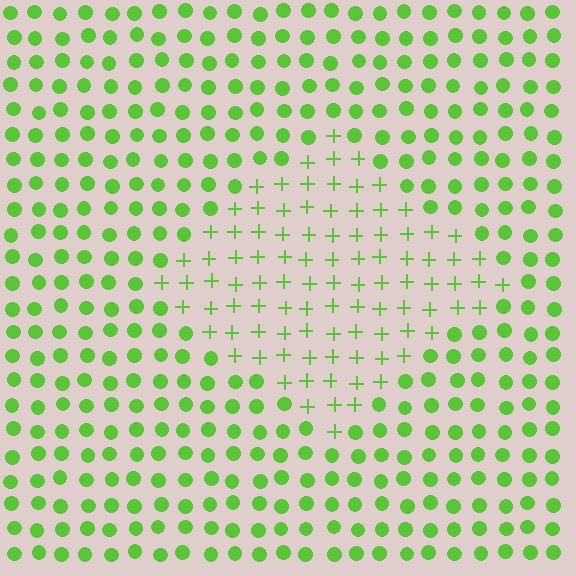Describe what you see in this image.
The image is filled with small lime elements arranged in a uniform grid. A diamond-shaped region contains plus signs, while the surrounding area contains circles. The boundary is defined purely by the change in element shape.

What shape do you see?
I see a diamond.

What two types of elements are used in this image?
The image uses plus signs inside the diamond region and circles outside it.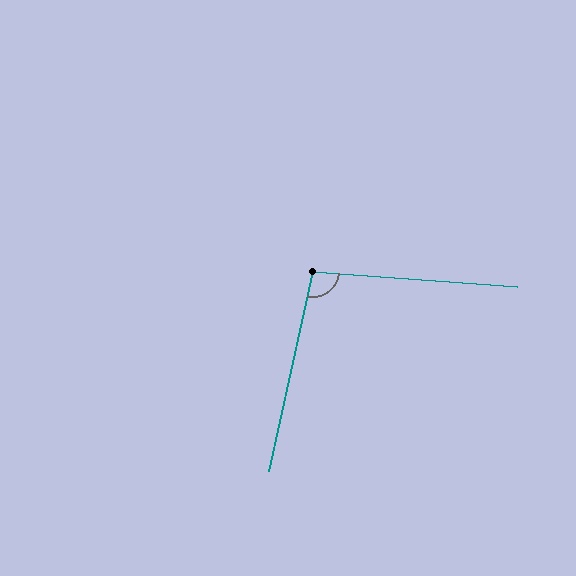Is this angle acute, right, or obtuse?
It is obtuse.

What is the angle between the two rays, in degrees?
Approximately 98 degrees.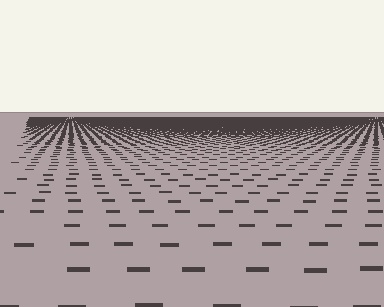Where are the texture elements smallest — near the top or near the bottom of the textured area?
Near the top.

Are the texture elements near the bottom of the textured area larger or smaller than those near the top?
Larger. Near the bottom, elements are closer to the viewer and appear at a bigger on-screen size.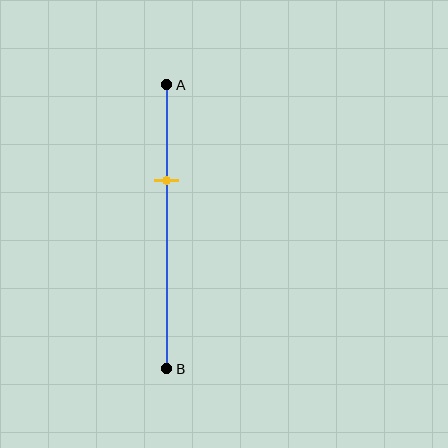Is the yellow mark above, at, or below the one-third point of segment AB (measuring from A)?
The yellow mark is approximately at the one-third point of segment AB.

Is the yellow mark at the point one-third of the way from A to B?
Yes, the mark is approximately at the one-third point.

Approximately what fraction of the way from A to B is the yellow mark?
The yellow mark is approximately 35% of the way from A to B.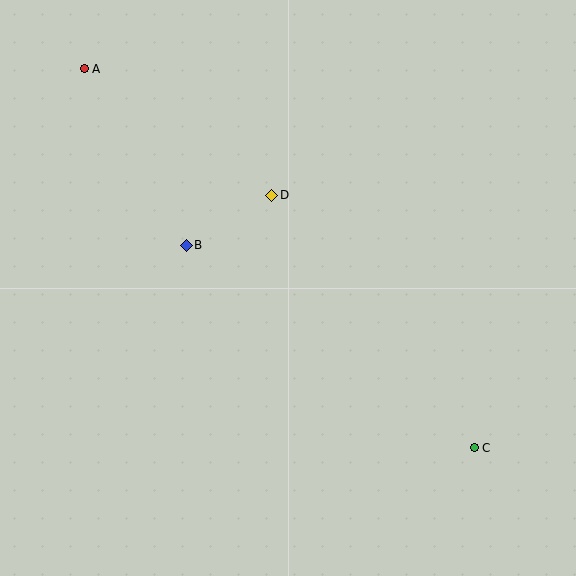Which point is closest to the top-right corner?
Point D is closest to the top-right corner.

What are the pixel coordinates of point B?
Point B is at (186, 245).